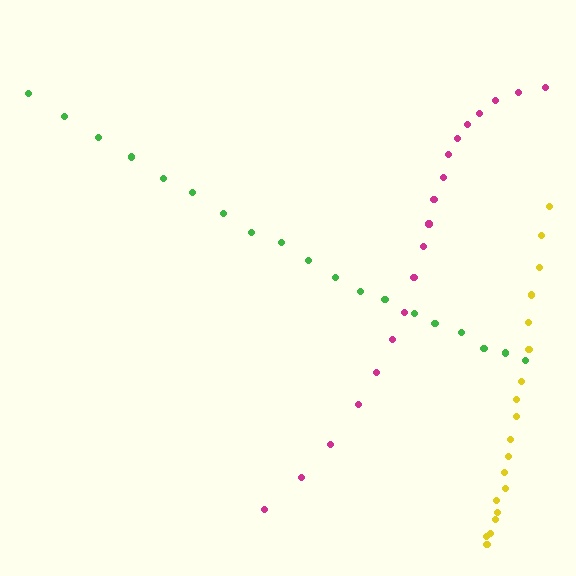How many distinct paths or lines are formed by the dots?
There are 3 distinct paths.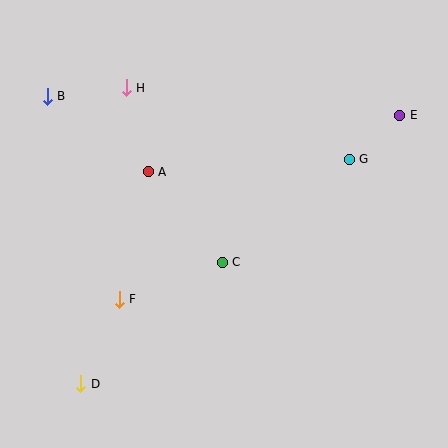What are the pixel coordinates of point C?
Point C is at (222, 262).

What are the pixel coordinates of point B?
Point B is at (47, 96).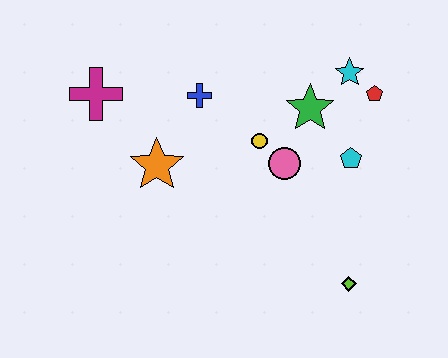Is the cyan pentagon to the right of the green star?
Yes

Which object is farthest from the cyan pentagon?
The magenta cross is farthest from the cyan pentagon.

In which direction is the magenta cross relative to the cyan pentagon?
The magenta cross is to the left of the cyan pentagon.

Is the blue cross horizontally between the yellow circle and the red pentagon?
No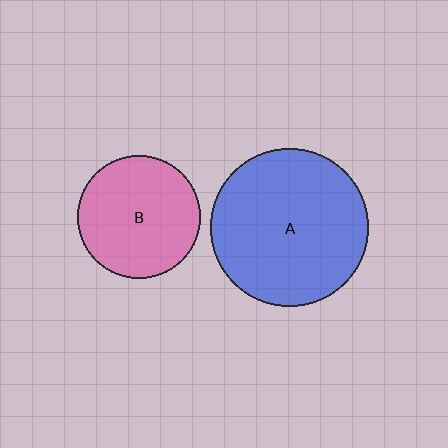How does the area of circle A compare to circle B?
Approximately 1.6 times.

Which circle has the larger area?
Circle A (blue).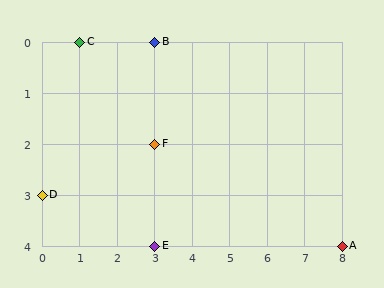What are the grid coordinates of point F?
Point F is at grid coordinates (3, 2).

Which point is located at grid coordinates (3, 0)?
Point B is at (3, 0).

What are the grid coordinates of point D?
Point D is at grid coordinates (0, 3).